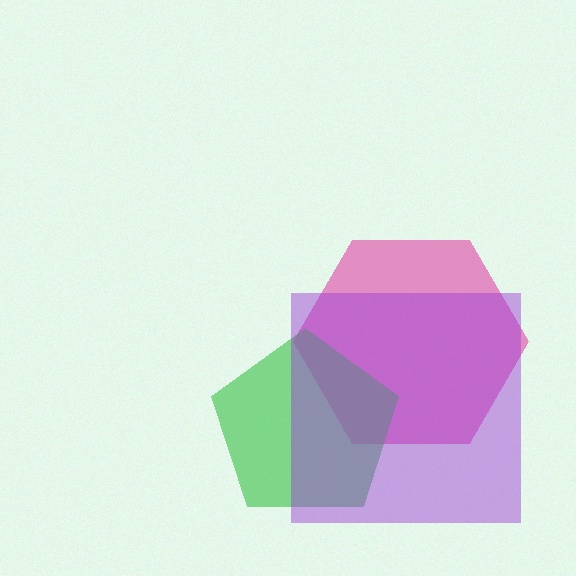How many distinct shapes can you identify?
There are 3 distinct shapes: a pink hexagon, a green pentagon, a purple square.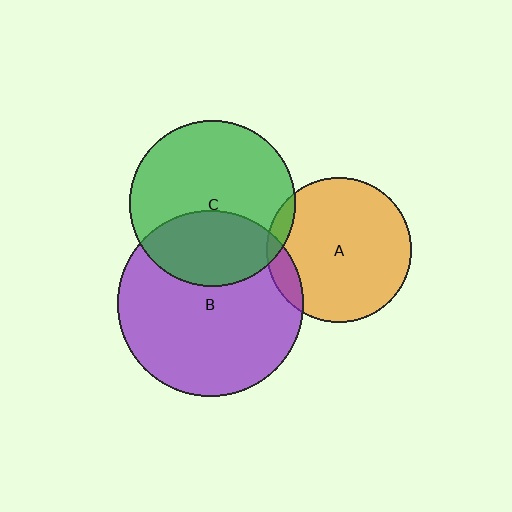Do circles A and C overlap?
Yes.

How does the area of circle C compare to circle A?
Approximately 1.3 times.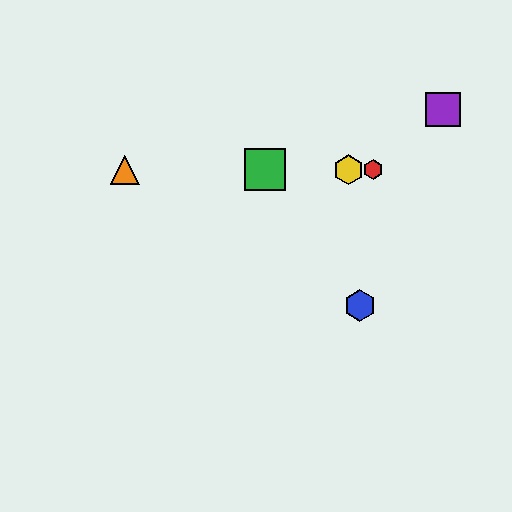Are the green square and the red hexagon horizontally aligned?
Yes, both are at y≈170.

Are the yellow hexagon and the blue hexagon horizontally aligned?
No, the yellow hexagon is at y≈170 and the blue hexagon is at y≈306.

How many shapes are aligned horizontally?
4 shapes (the red hexagon, the green square, the yellow hexagon, the orange triangle) are aligned horizontally.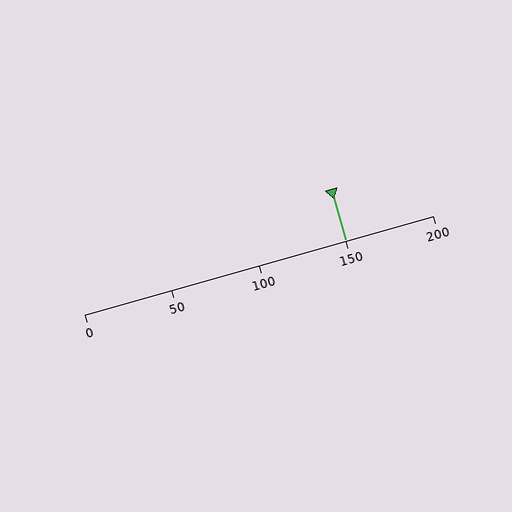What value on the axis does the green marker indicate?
The marker indicates approximately 150.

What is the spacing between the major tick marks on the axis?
The major ticks are spaced 50 apart.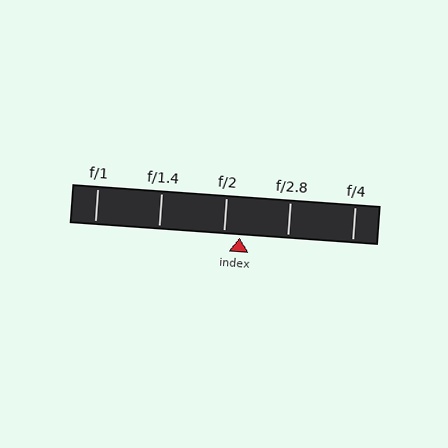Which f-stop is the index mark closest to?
The index mark is closest to f/2.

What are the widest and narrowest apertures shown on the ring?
The widest aperture shown is f/1 and the narrowest is f/4.